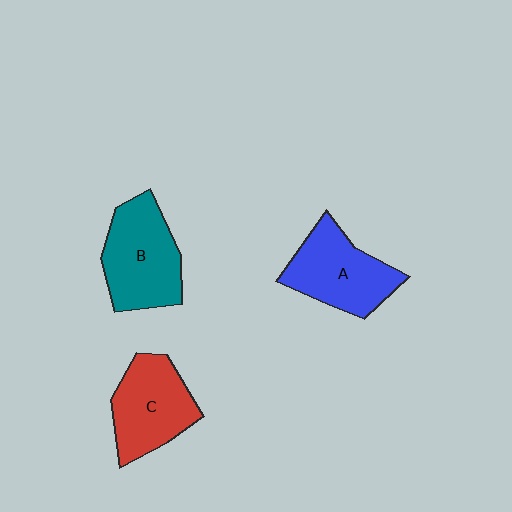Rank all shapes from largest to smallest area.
From largest to smallest: B (teal), A (blue), C (red).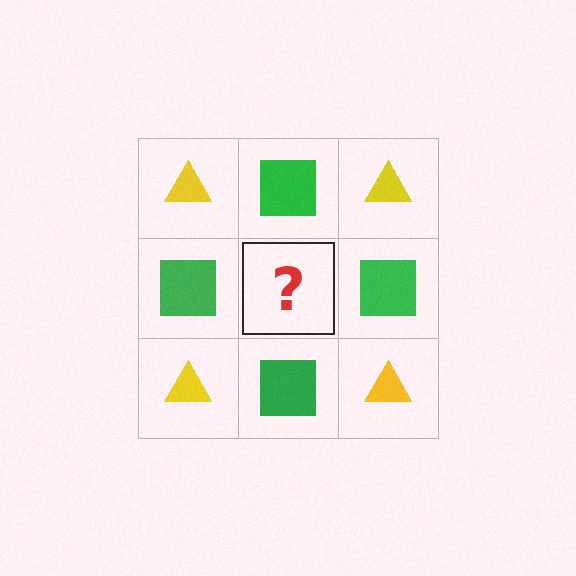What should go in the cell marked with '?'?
The missing cell should contain a yellow triangle.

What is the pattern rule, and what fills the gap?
The rule is that it alternates yellow triangle and green square in a checkerboard pattern. The gap should be filled with a yellow triangle.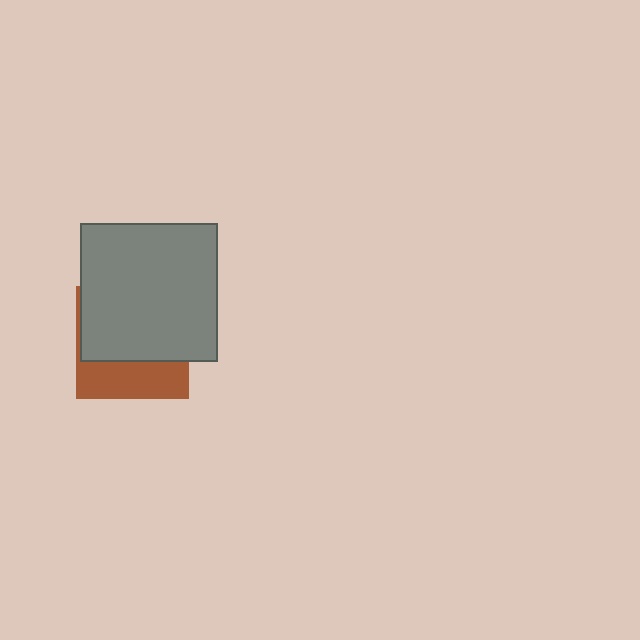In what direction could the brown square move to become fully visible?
The brown square could move down. That would shift it out from behind the gray square entirely.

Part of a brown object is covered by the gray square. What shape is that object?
It is a square.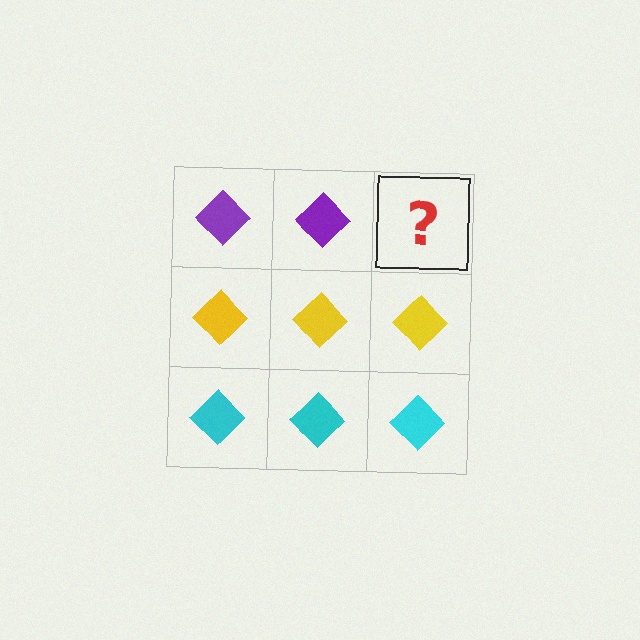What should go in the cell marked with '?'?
The missing cell should contain a purple diamond.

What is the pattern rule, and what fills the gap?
The rule is that each row has a consistent color. The gap should be filled with a purple diamond.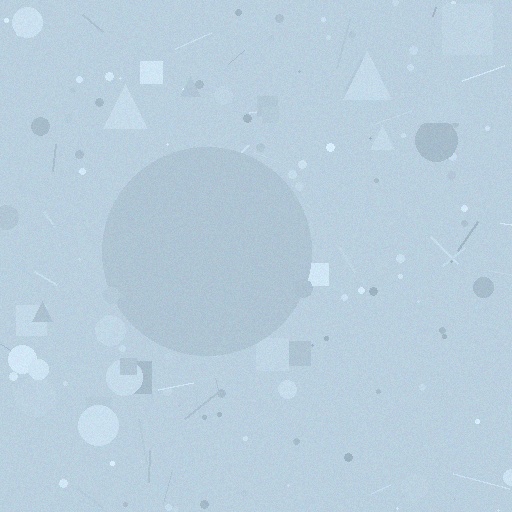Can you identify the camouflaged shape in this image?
The camouflaged shape is a circle.